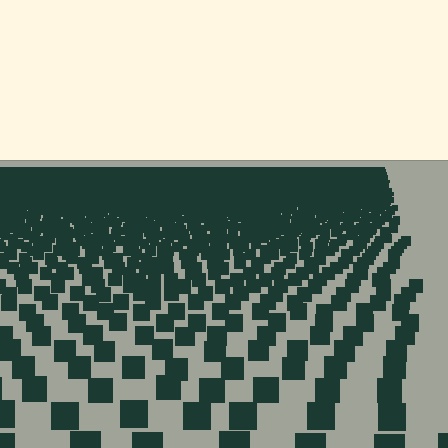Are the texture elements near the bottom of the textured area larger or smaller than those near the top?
Larger. Near the bottom, elements are closer to the viewer and appear at a bigger on-screen size.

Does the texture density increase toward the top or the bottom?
Density increases toward the top.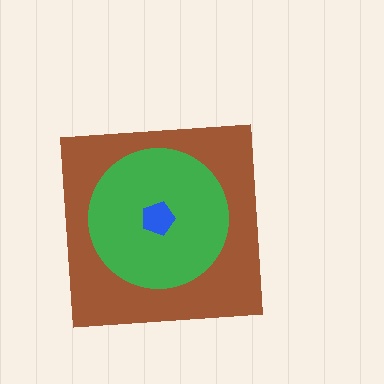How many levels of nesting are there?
3.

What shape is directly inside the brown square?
The green circle.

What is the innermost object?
The blue pentagon.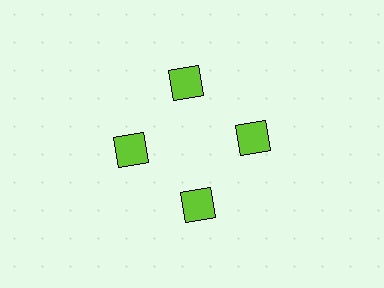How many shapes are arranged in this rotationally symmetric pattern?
There are 4 shapes, arranged in 4 groups of 1.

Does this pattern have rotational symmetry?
Yes, this pattern has 4-fold rotational symmetry. It looks the same after rotating 90 degrees around the center.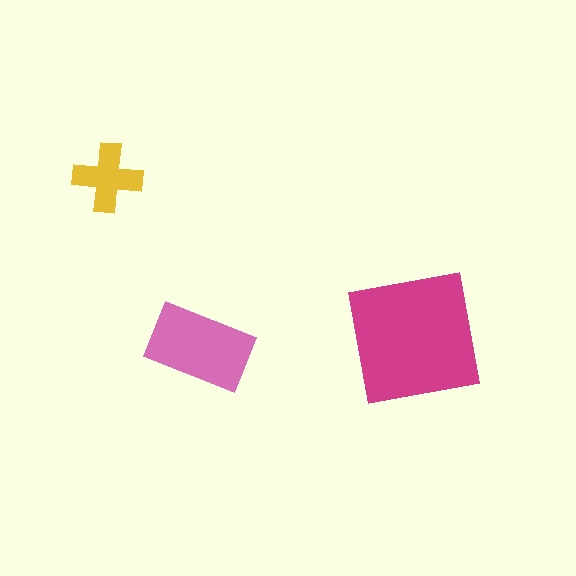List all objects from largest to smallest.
The magenta square, the pink rectangle, the yellow cross.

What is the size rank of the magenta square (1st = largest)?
1st.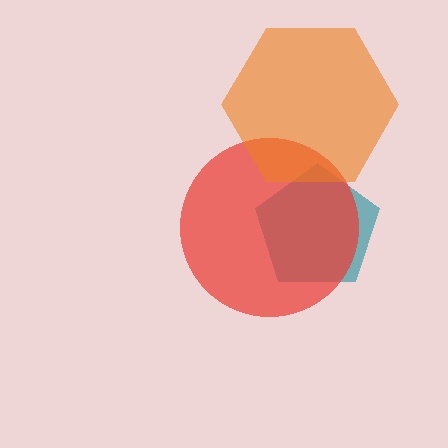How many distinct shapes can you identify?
There are 3 distinct shapes: a teal pentagon, a red circle, an orange hexagon.